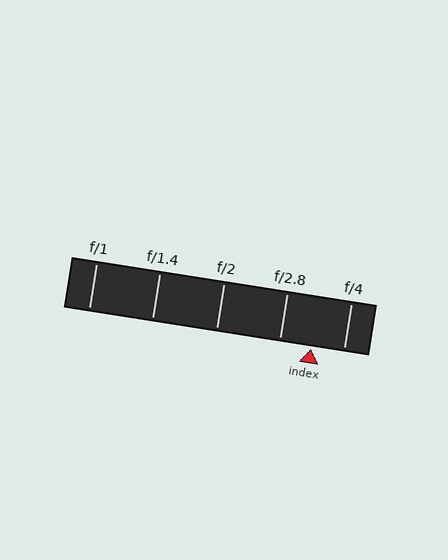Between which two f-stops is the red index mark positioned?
The index mark is between f/2.8 and f/4.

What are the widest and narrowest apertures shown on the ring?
The widest aperture shown is f/1 and the narrowest is f/4.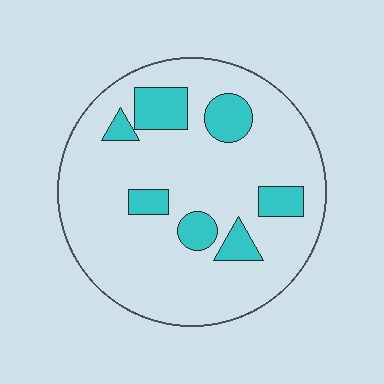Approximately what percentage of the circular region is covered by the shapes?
Approximately 15%.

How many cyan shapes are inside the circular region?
7.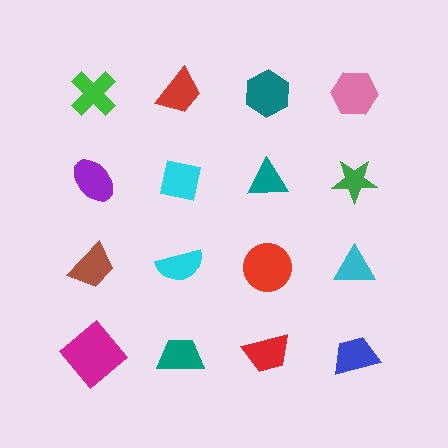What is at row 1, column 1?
A green cross.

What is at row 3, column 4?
A cyan triangle.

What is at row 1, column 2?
A red trapezoid.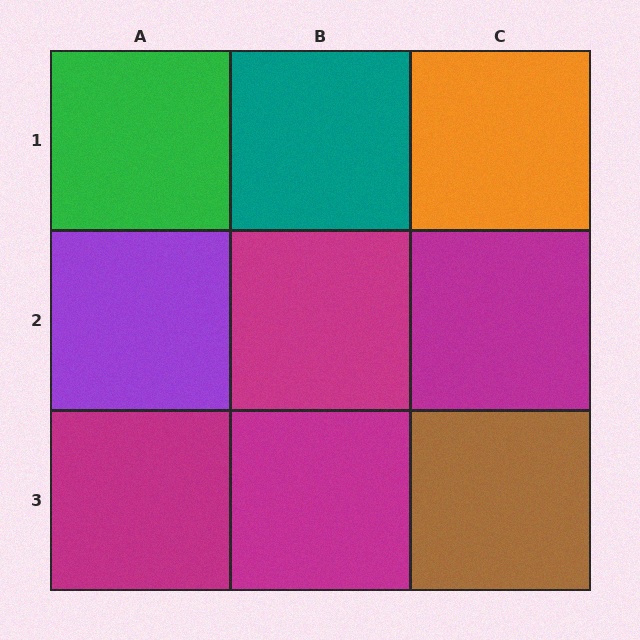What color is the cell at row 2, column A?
Purple.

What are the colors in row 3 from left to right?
Magenta, magenta, brown.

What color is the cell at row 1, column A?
Green.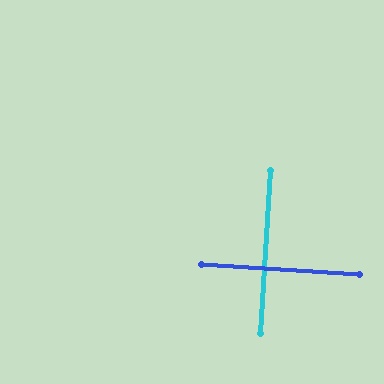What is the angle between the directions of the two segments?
Approximately 90 degrees.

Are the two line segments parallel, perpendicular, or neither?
Perpendicular — they meet at approximately 90°.